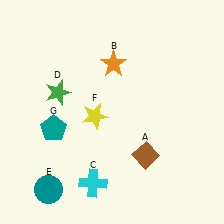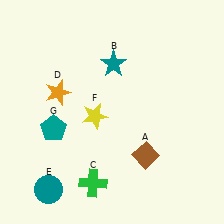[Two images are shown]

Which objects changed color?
B changed from orange to teal. C changed from cyan to green. D changed from green to orange.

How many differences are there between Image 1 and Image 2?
There are 3 differences between the two images.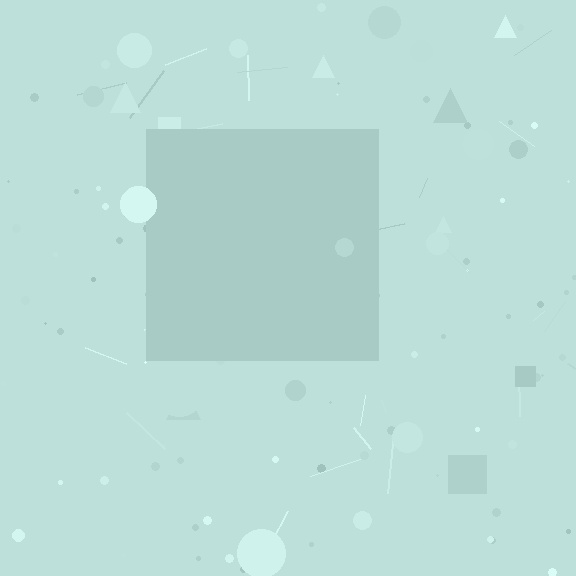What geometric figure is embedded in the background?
A square is embedded in the background.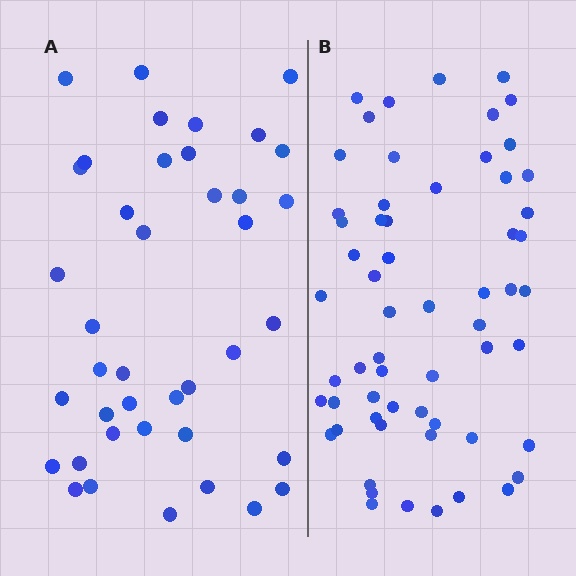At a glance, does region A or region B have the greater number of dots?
Region B (the right region) has more dots.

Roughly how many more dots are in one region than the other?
Region B has approximately 20 more dots than region A.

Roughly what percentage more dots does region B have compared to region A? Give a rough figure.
About 50% more.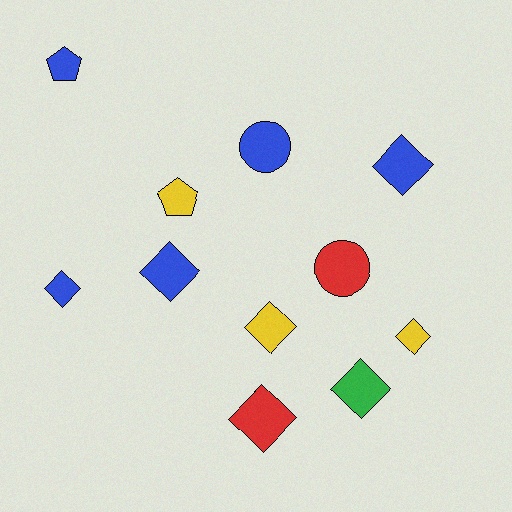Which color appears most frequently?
Blue, with 5 objects.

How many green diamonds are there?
There is 1 green diamond.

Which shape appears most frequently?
Diamond, with 7 objects.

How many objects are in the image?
There are 11 objects.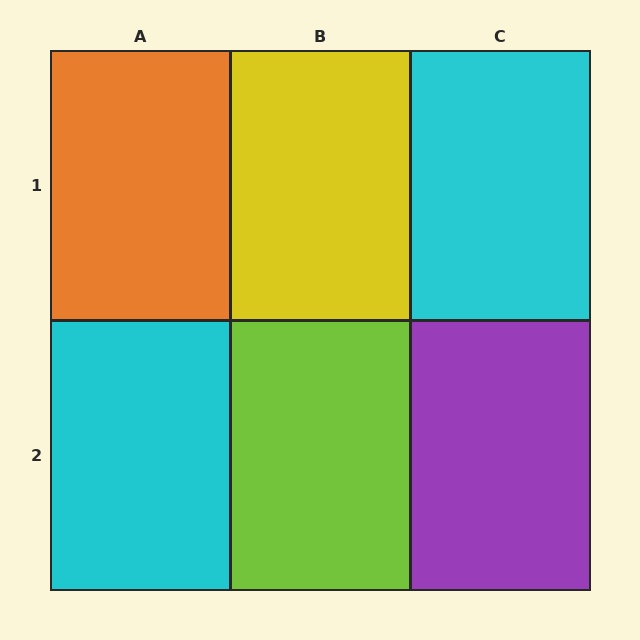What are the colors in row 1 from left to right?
Orange, yellow, cyan.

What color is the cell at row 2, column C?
Purple.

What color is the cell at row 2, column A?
Cyan.